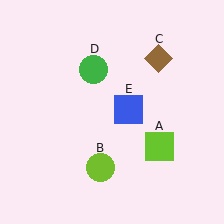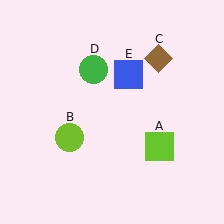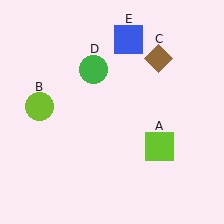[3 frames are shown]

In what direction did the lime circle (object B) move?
The lime circle (object B) moved up and to the left.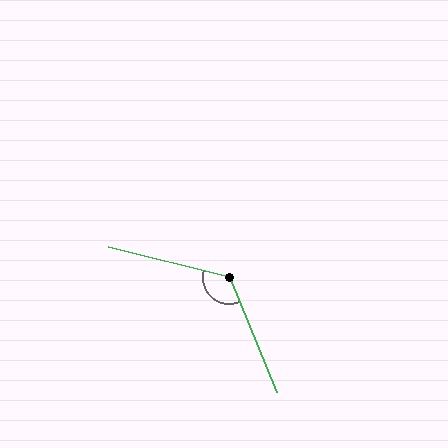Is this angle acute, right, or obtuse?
It is obtuse.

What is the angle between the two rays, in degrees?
Approximately 127 degrees.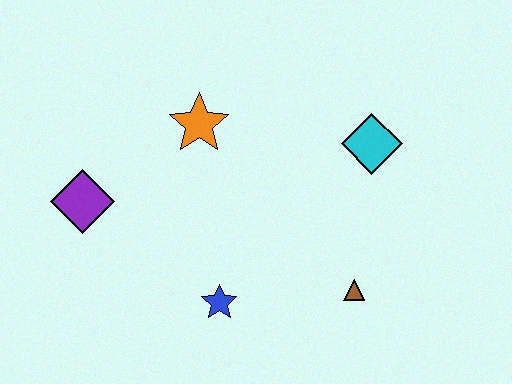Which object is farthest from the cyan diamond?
The purple diamond is farthest from the cyan diamond.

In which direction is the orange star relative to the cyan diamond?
The orange star is to the left of the cyan diamond.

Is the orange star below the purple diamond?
No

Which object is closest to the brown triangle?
The blue star is closest to the brown triangle.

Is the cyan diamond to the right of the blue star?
Yes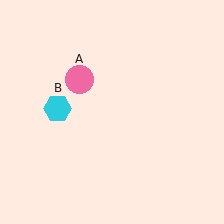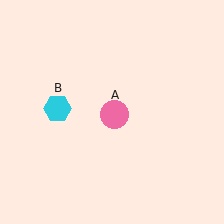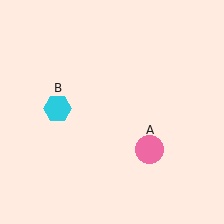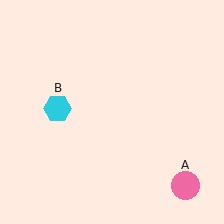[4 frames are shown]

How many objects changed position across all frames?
1 object changed position: pink circle (object A).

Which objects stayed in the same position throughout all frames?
Cyan hexagon (object B) remained stationary.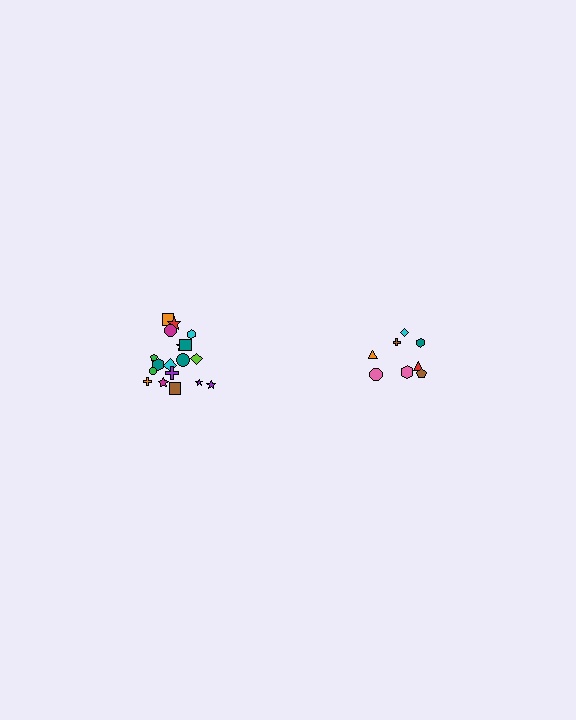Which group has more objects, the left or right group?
The left group.